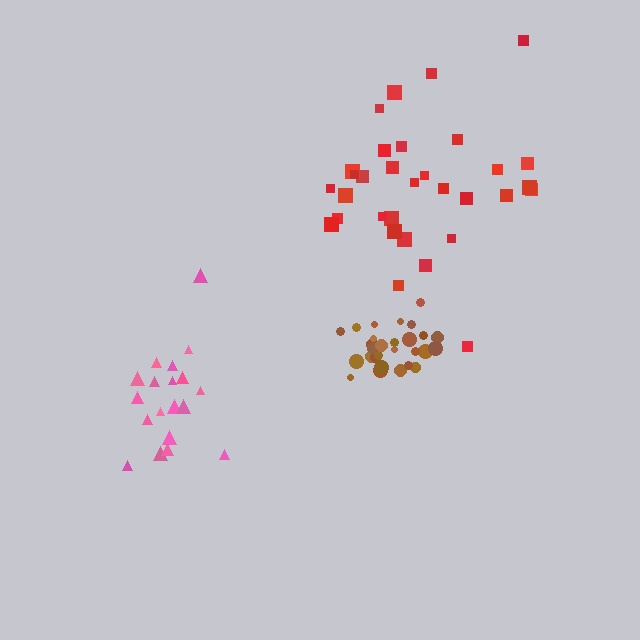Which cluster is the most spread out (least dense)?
Red.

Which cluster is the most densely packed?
Brown.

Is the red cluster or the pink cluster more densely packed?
Pink.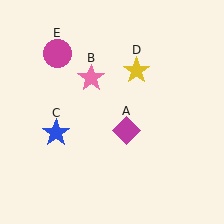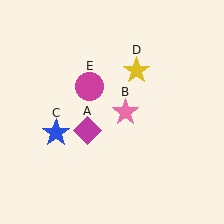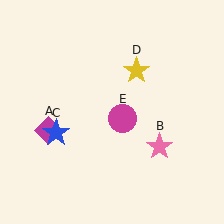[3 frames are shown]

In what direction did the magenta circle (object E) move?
The magenta circle (object E) moved down and to the right.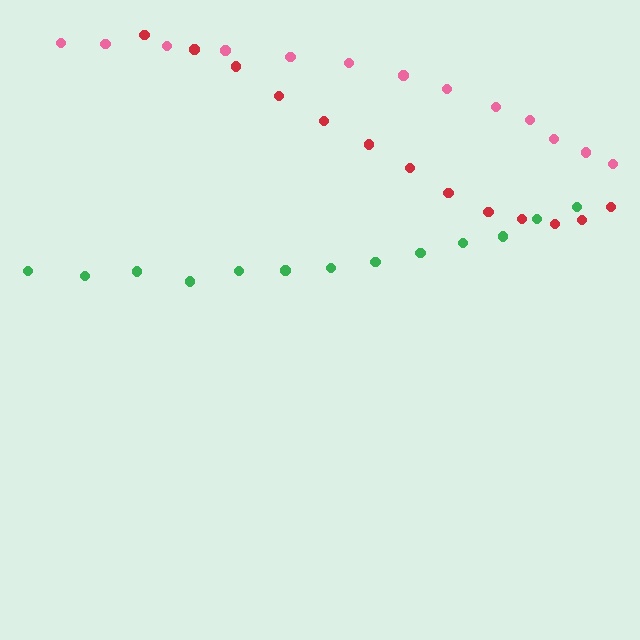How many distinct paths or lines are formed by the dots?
There are 3 distinct paths.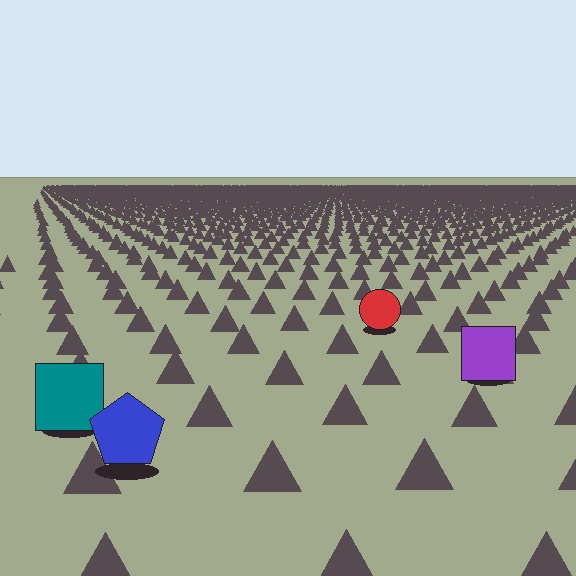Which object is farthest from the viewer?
The red circle is farthest from the viewer. It appears smaller and the ground texture around it is denser.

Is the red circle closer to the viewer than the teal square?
No. The teal square is closer — you can tell from the texture gradient: the ground texture is coarser near it.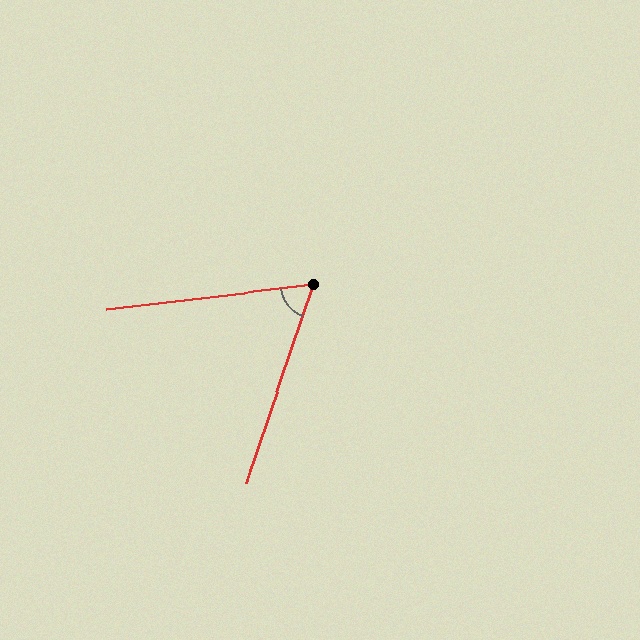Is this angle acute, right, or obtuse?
It is acute.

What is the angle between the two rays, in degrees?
Approximately 64 degrees.